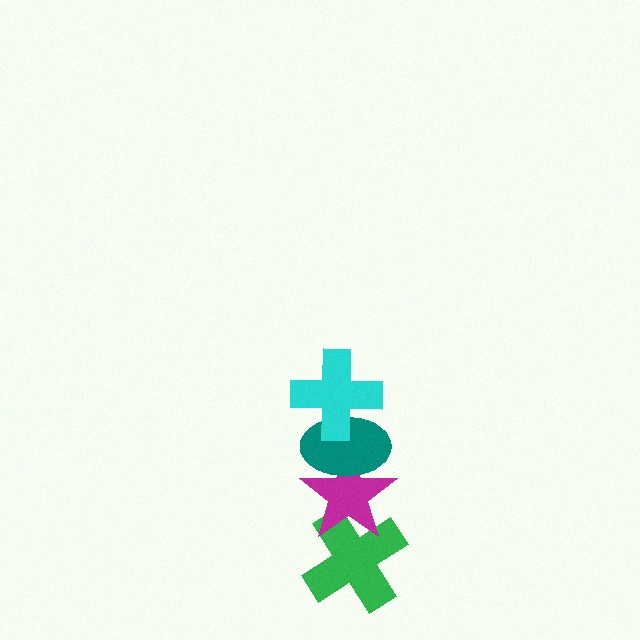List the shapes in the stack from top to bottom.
From top to bottom: the cyan cross, the teal ellipse, the magenta star, the green cross.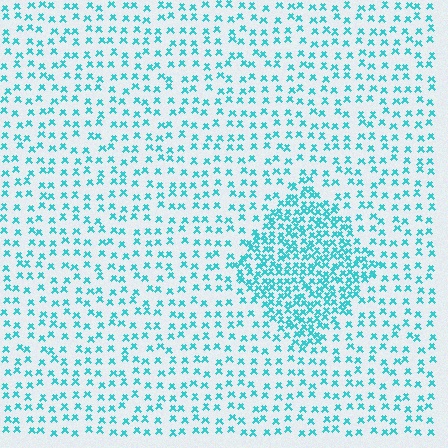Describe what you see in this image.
The image contains small cyan elements arranged at two different densities. A diamond-shaped region is visible where the elements are more densely packed than the surrounding area.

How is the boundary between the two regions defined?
The boundary is defined by a change in element density (approximately 2.4x ratio). All elements are the same color, size, and shape.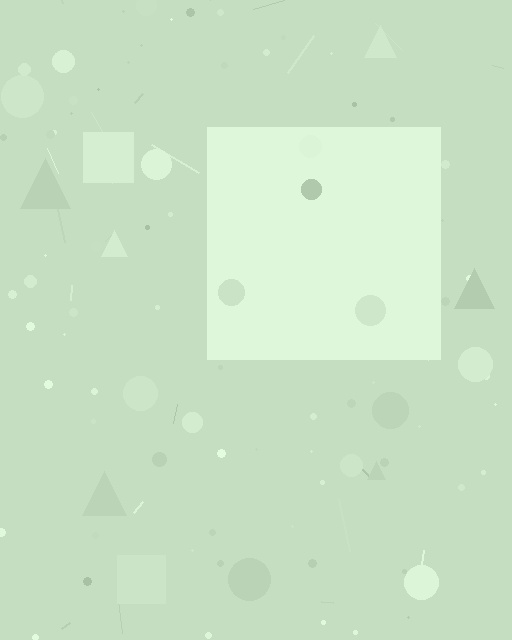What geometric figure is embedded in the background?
A square is embedded in the background.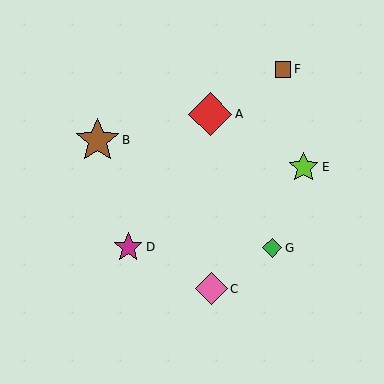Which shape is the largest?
The brown star (labeled B) is the largest.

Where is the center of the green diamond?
The center of the green diamond is at (272, 248).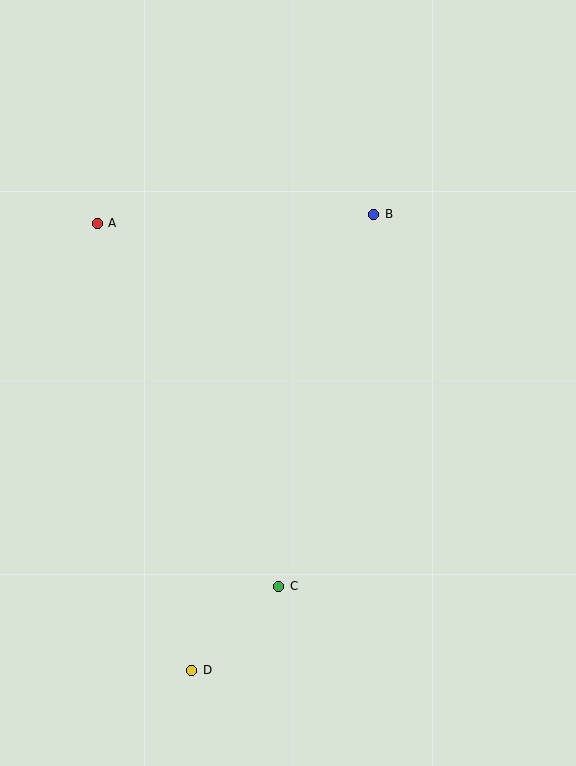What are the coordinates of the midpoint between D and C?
The midpoint between D and C is at (235, 628).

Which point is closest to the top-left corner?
Point A is closest to the top-left corner.